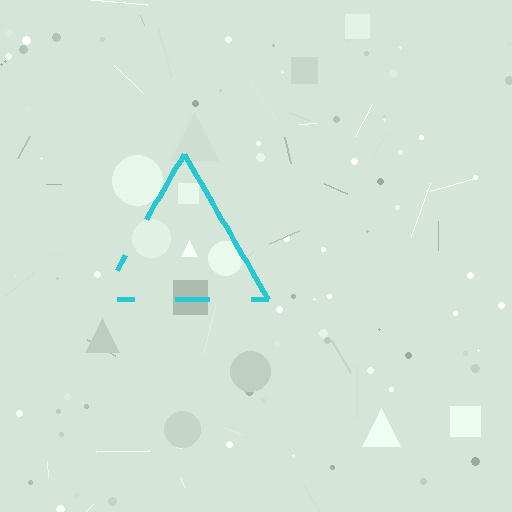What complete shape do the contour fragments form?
The contour fragments form a triangle.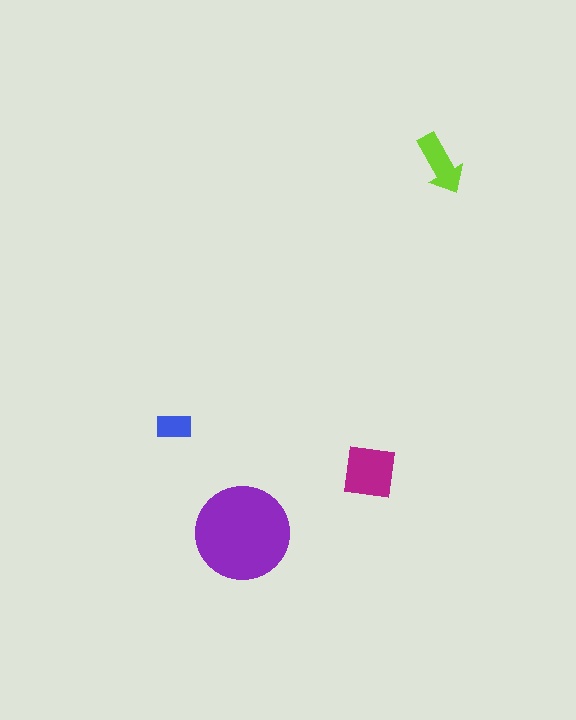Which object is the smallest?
The blue rectangle.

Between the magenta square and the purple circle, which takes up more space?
The purple circle.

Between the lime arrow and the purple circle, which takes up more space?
The purple circle.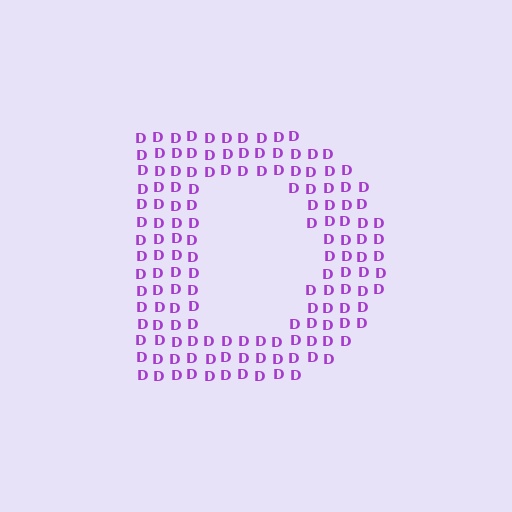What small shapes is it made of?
It is made of small letter D's.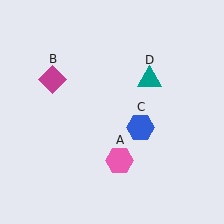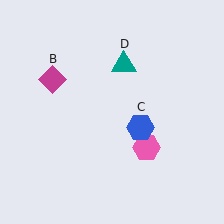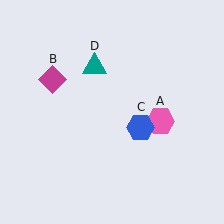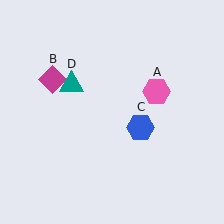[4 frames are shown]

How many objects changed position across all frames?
2 objects changed position: pink hexagon (object A), teal triangle (object D).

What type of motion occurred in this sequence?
The pink hexagon (object A), teal triangle (object D) rotated counterclockwise around the center of the scene.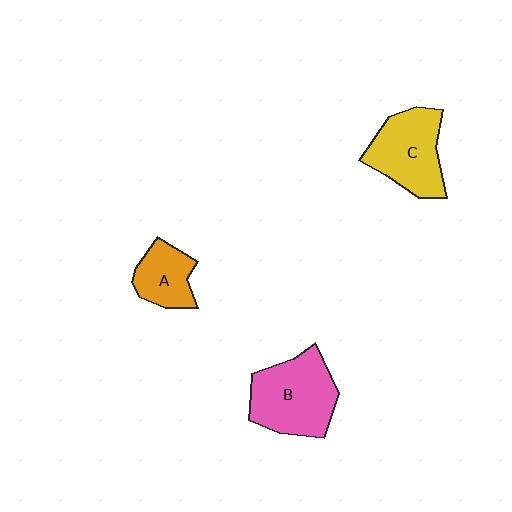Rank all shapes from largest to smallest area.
From largest to smallest: B (pink), C (yellow), A (orange).